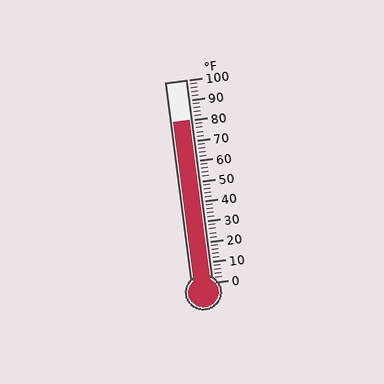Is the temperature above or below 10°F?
The temperature is above 10°F.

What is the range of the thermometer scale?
The thermometer scale ranges from 0°F to 100°F.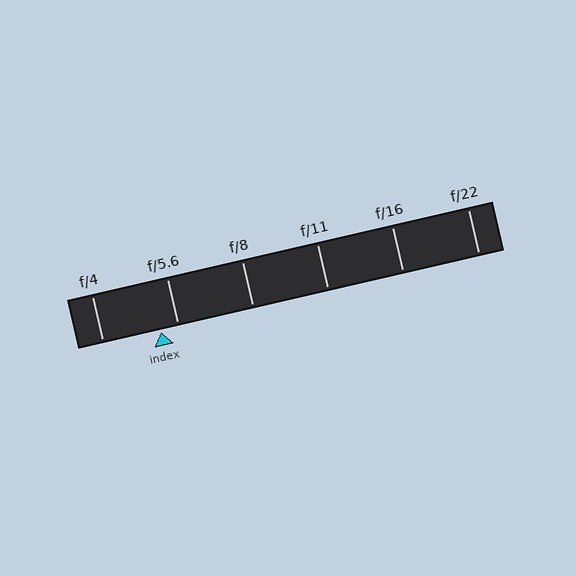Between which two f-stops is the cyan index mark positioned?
The index mark is between f/4 and f/5.6.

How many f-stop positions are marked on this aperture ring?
There are 6 f-stop positions marked.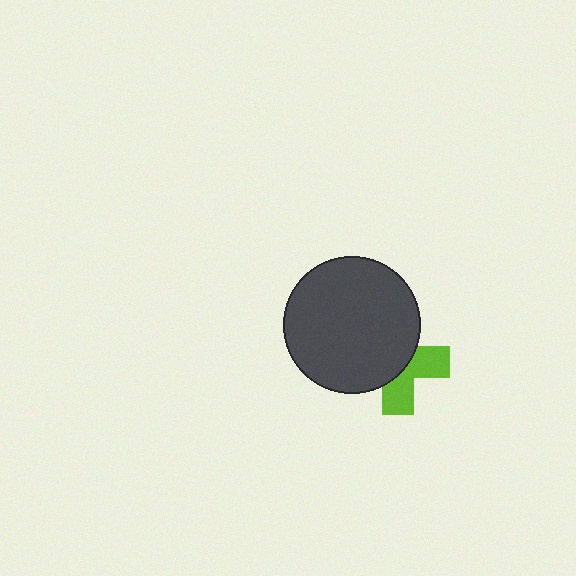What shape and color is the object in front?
The object in front is a dark gray circle.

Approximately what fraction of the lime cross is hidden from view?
Roughly 58% of the lime cross is hidden behind the dark gray circle.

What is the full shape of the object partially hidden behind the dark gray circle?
The partially hidden object is a lime cross.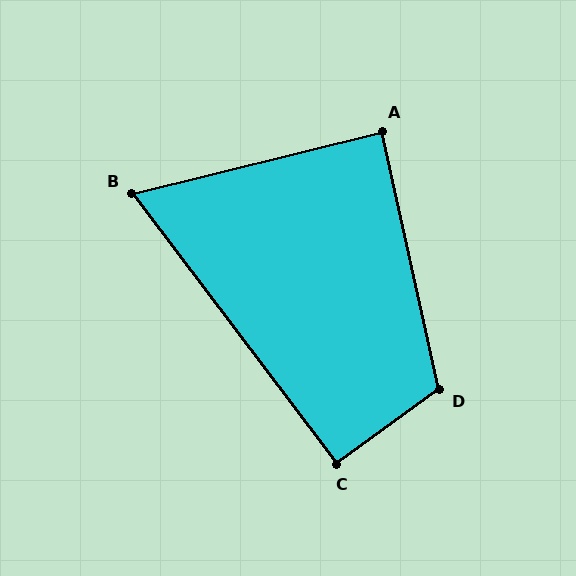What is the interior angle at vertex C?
Approximately 91 degrees (approximately right).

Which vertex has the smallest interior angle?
B, at approximately 67 degrees.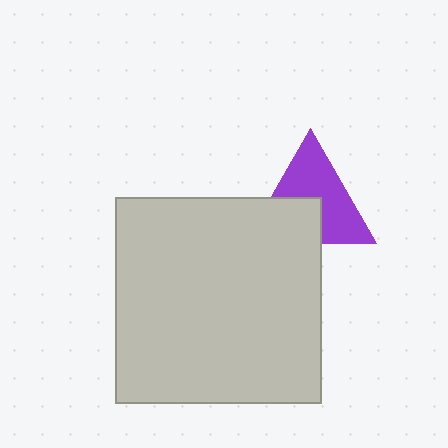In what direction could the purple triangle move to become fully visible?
The purple triangle could move up. That would shift it out from behind the light gray square entirely.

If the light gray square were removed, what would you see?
You would see the complete purple triangle.